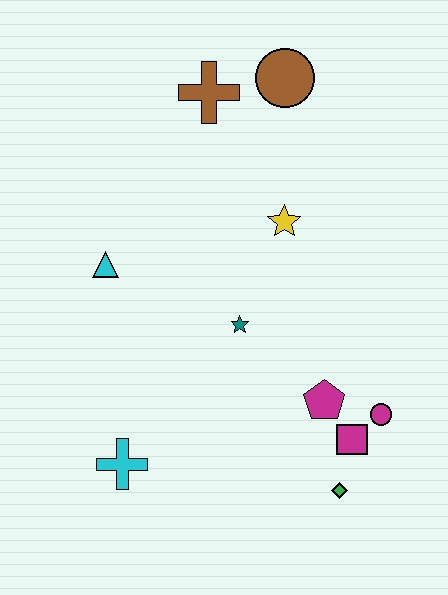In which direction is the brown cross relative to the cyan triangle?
The brown cross is above the cyan triangle.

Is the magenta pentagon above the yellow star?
No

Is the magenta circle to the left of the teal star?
No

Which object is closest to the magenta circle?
The magenta square is closest to the magenta circle.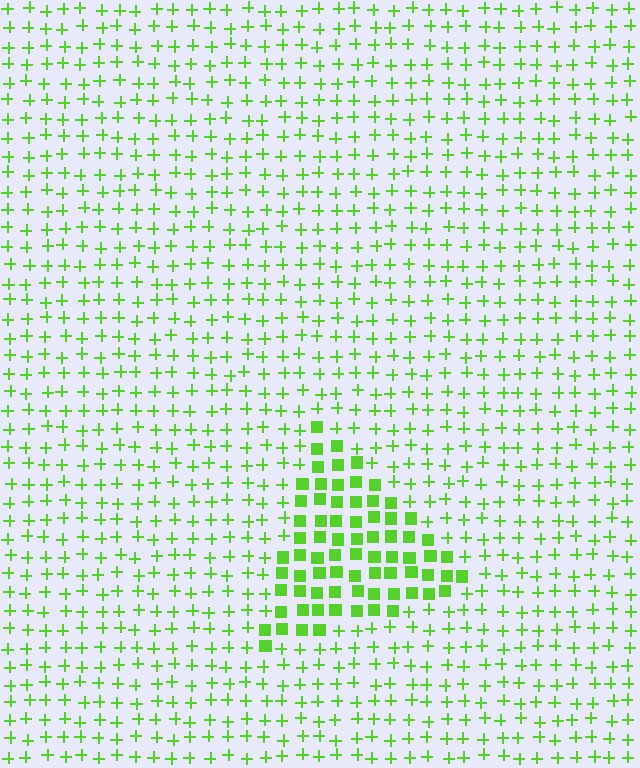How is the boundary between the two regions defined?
The boundary is defined by a change in element shape: squares inside vs. plus signs outside. All elements share the same color and spacing.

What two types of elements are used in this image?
The image uses squares inside the triangle region and plus signs outside it.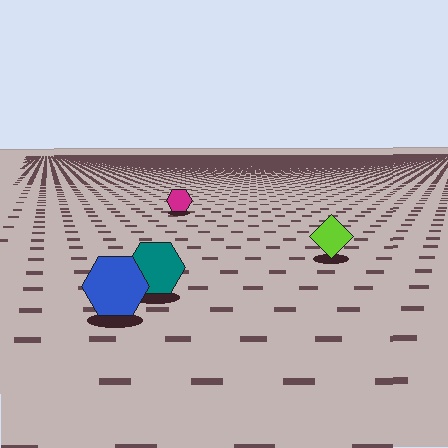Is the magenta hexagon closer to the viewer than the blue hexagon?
No. The blue hexagon is closer — you can tell from the texture gradient: the ground texture is coarser near it.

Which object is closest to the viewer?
The blue hexagon is closest. The texture marks near it are larger and more spread out.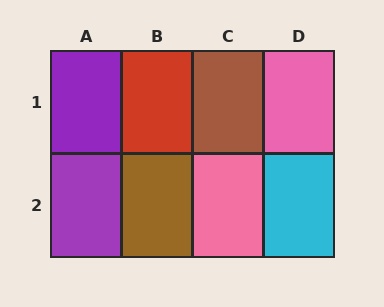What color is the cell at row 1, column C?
Brown.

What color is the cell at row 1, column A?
Purple.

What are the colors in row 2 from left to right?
Purple, brown, pink, cyan.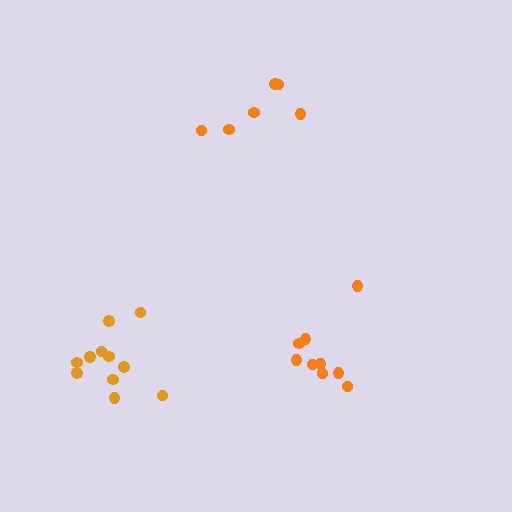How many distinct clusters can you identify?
There are 3 distinct clusters.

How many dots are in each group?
Group 1: 9 dots, Group 2: 6 dots, Group 3: 11 dots (26 total).